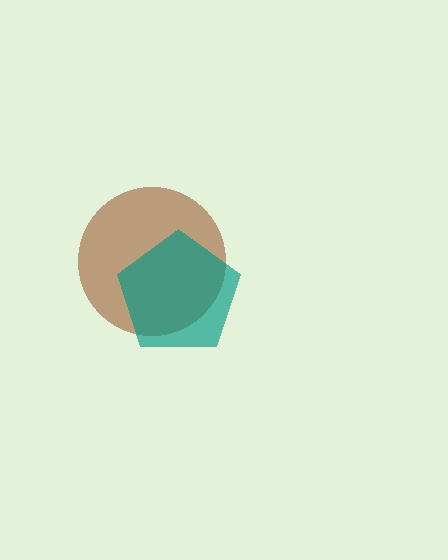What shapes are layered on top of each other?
The layered shapes are: a brown circle, a teal pentagon.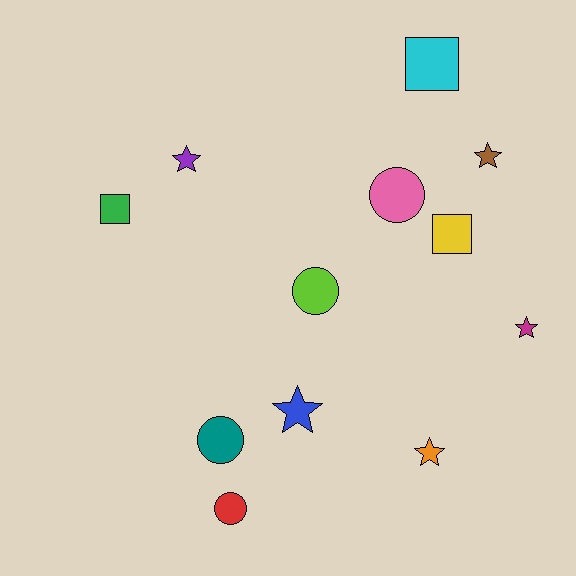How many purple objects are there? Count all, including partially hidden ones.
There is 1 purple object.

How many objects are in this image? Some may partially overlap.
There are 12 objects.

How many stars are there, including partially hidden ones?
There are 5 stars.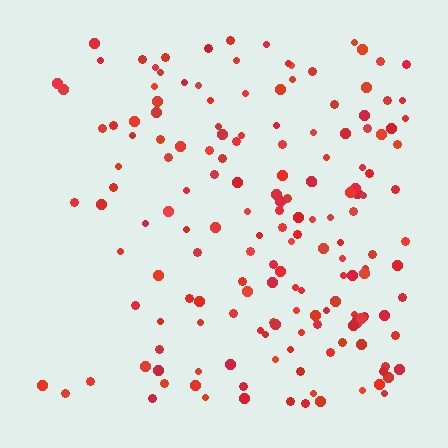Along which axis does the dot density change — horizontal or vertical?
Horizontal.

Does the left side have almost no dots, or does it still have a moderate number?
Still a moderate number, just noticeably fewer than the right.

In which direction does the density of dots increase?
From left to right, with the right side densest.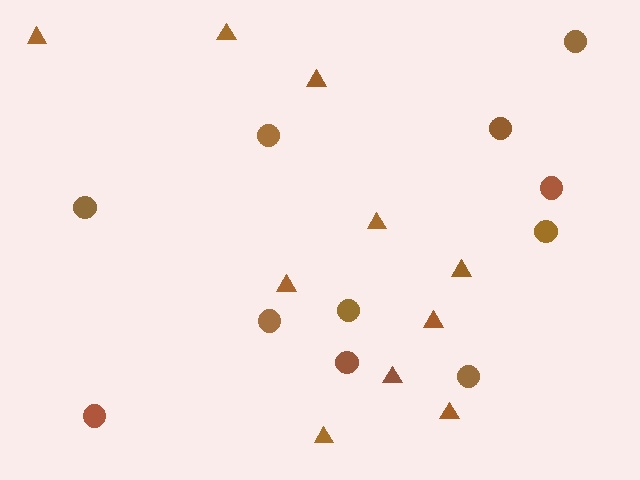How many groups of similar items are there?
There are 2 groups: one group of circles (11) and one group of triangles (10).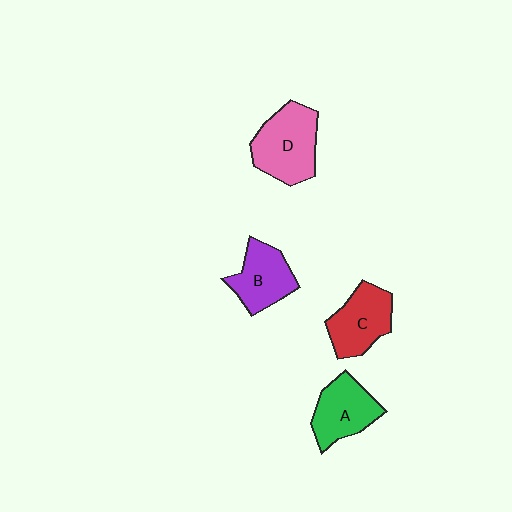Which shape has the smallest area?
Shape B (purple).